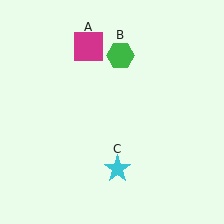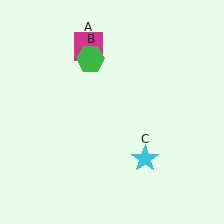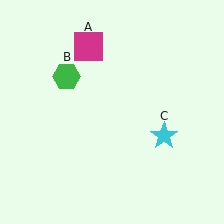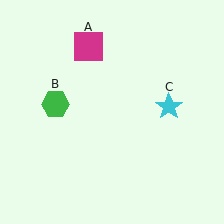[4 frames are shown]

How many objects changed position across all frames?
2 objects changed position: green hexagon (object B), cyan star (object C).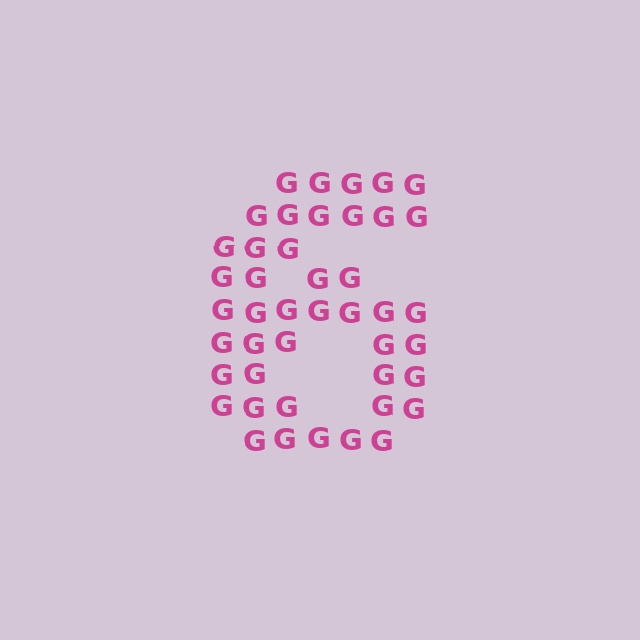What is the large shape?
The large shape is the digit 6.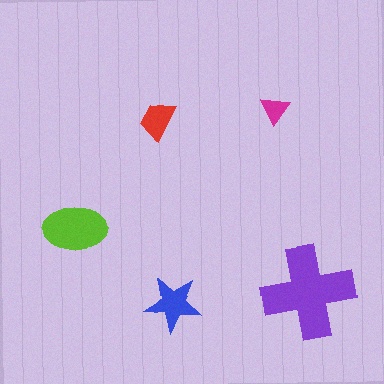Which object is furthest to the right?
The purple cross is rightmost.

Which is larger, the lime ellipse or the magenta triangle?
The lime ellipse.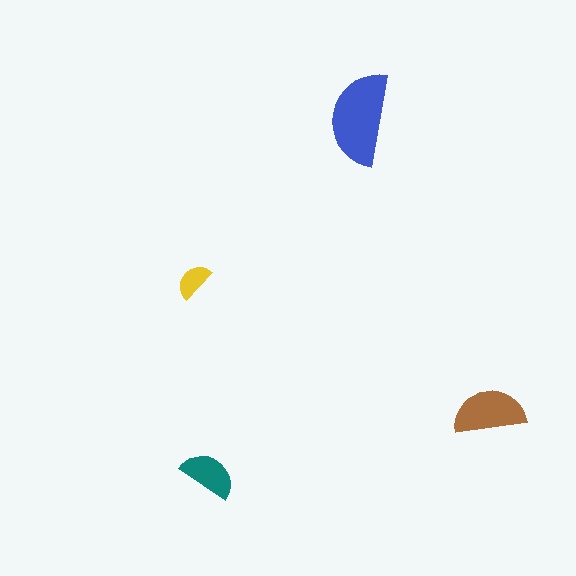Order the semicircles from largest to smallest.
the blue one, the brown one, the teal one, the yellow one.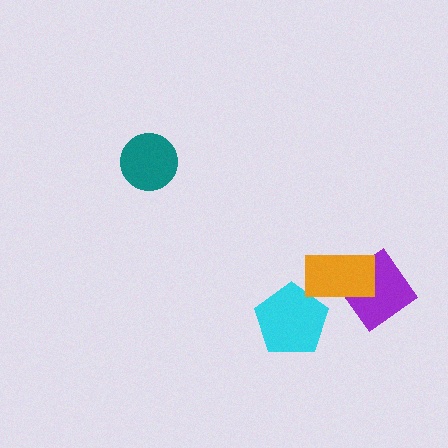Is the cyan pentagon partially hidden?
Yes, it is partially covered by another shape.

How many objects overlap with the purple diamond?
1 object overlaps with the purple diamond.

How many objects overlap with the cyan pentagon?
1 object overlaps with the cyan pentagon.